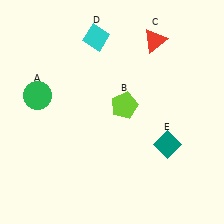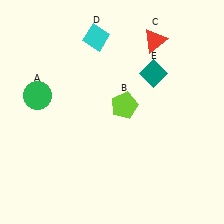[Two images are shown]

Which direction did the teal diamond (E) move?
The teal diamond (E) moved up.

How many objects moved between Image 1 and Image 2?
1 object moved between the two images.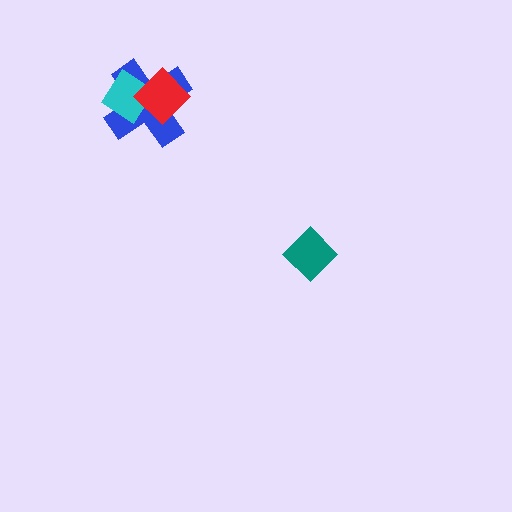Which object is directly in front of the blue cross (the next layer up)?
The cyan diamond is directly in front of the blue cross.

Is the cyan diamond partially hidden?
Yes, it is partially covered by another shape.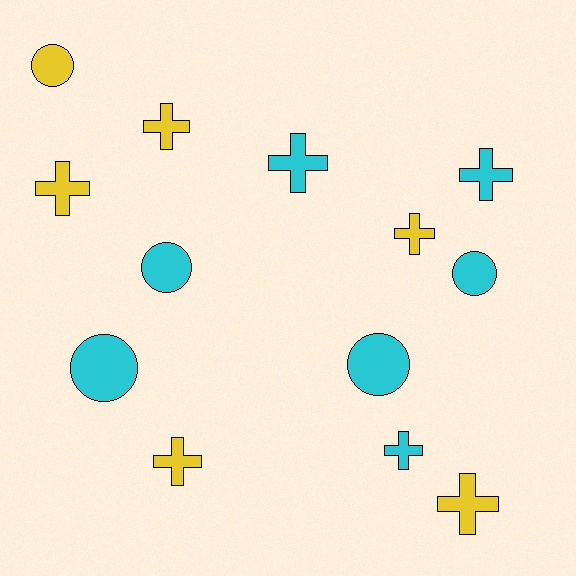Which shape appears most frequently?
Cross, with 8 objects.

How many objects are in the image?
There are 13 objects.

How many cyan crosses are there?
There are 3 cyan crosses.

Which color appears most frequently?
Cyan, with 7 objects.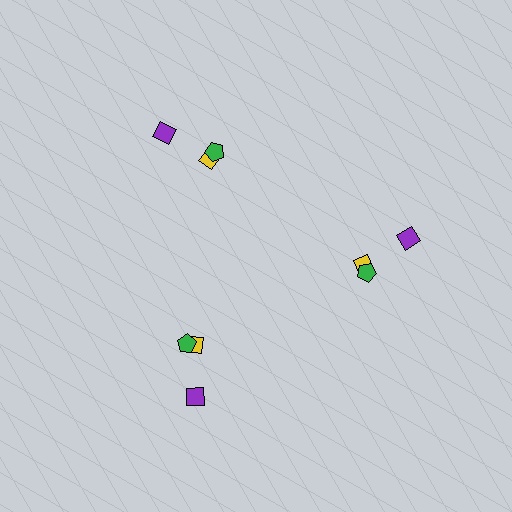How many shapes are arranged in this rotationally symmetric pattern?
There are 9 shapes, arranged in 3 groups of 3.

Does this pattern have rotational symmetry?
Yes, this pattern has 3-fold rotational symmetry. It looks the same after rotating 120 degrees around the center.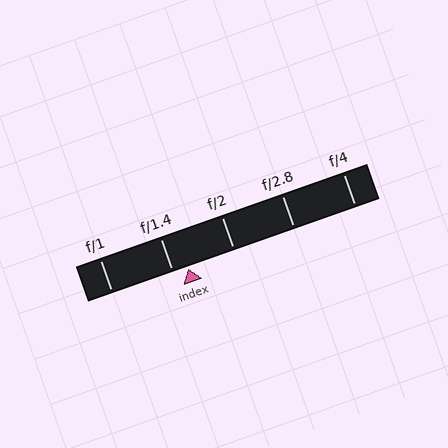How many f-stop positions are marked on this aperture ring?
There are 5 f-stop positions marked.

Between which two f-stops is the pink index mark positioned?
The index mark is between f/1.4 and f/2.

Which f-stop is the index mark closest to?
The index mark is closest to f/1.4.